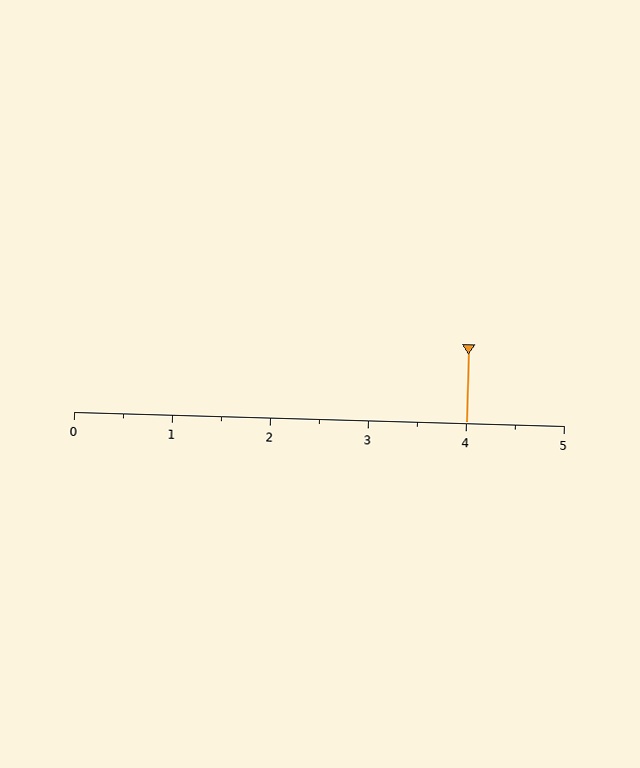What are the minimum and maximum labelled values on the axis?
The axis runs from 0 to 5.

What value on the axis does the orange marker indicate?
The marker indicates approximately 4.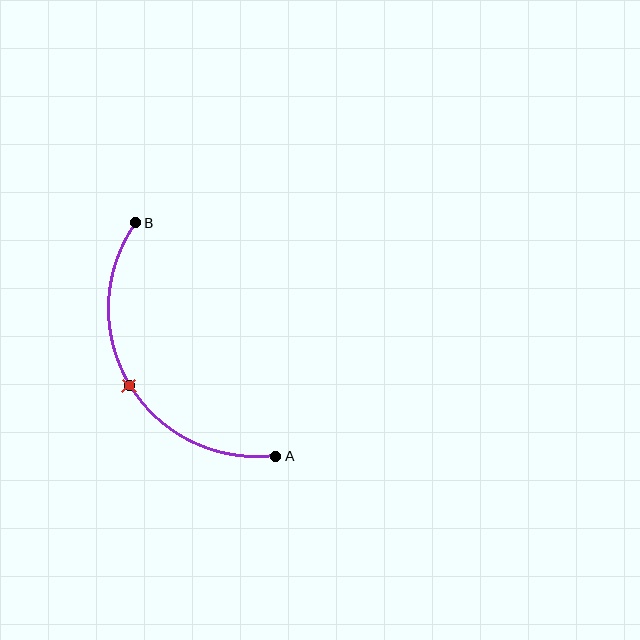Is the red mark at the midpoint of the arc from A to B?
Yes. The red mark lies on the arc at equal arc-length from both A and B — it is the arc midpoint.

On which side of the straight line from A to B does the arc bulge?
The arc bulges to the left of the straight line connecting A and B.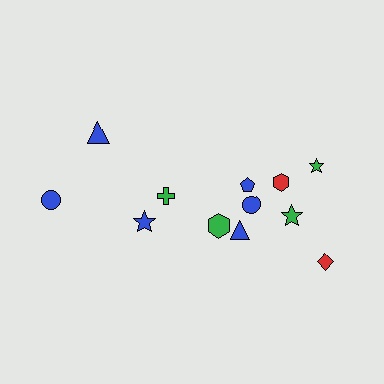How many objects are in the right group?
There are 8 objects.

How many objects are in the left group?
There are 4 objects.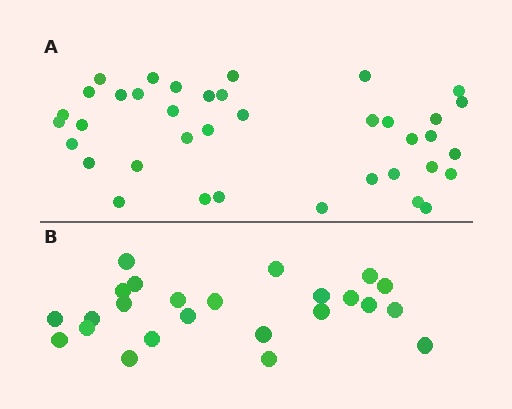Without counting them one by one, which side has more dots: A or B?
Region A (the top region) has more dots.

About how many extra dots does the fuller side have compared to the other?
Region A has approximately 15 more dots than region B.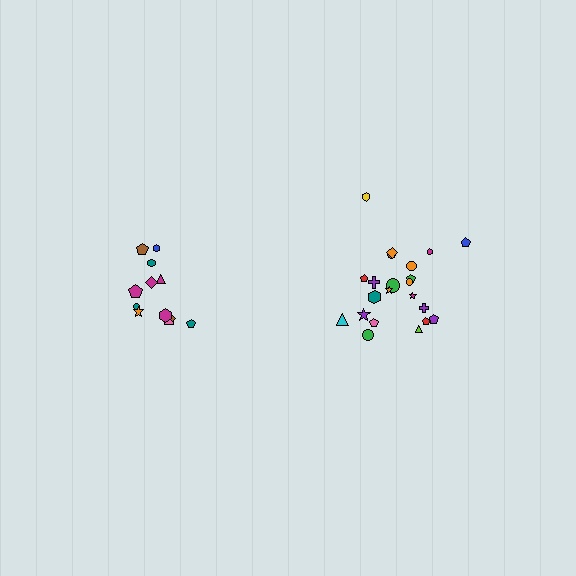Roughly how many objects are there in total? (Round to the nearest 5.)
Roughly 35 objects in total.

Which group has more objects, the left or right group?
The right group.